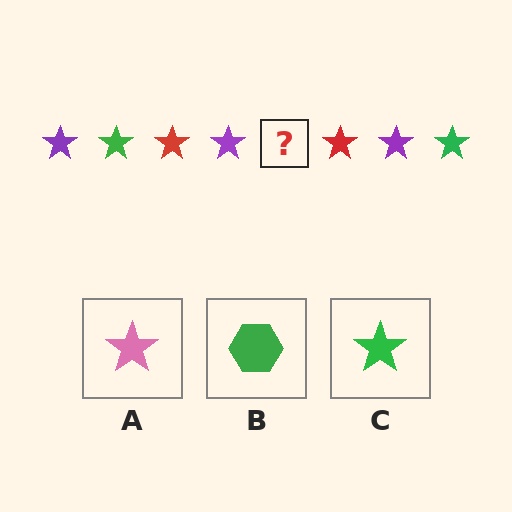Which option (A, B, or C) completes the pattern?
C.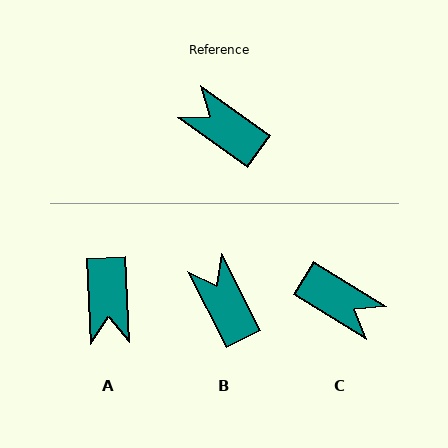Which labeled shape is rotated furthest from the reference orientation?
C, about 176 degrees away.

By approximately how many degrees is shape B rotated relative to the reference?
Approximately 27 degrees clockwise.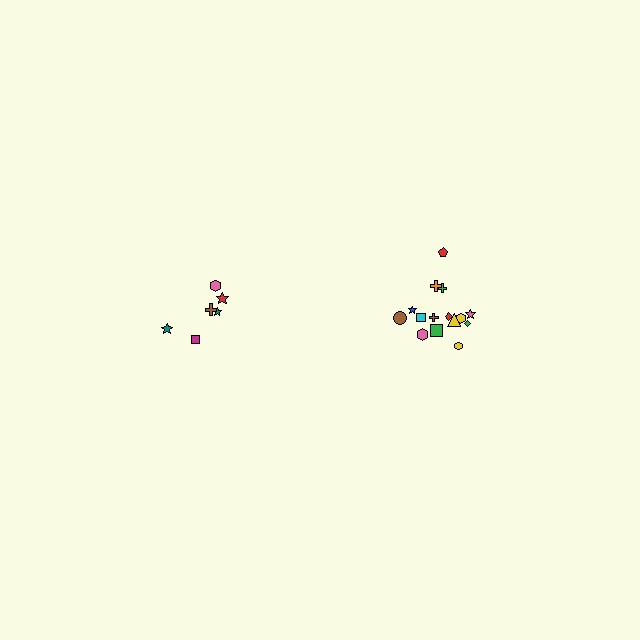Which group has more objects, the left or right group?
The right group.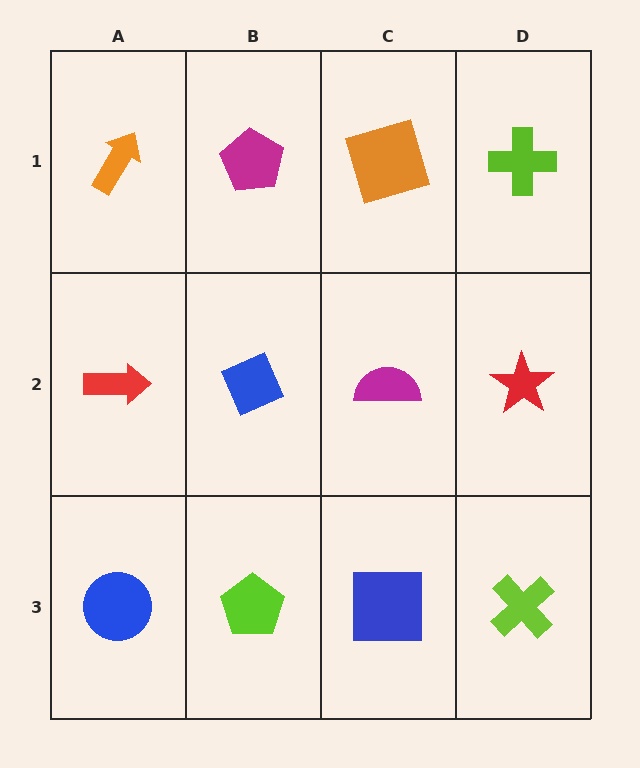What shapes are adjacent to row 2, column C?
An orange square (row 1, column C), a blue square (row 3, column C), a blue diamond (row 2, column B), a red star (row 2, column D).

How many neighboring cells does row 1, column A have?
2.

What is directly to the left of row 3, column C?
A lime pentagon.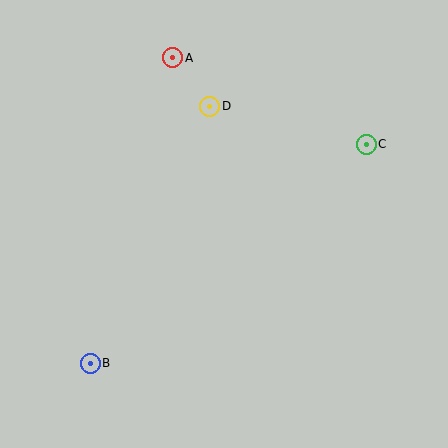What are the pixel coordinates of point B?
Point B is at (90, 363).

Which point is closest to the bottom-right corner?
Point C is closest to the bottom-right corner.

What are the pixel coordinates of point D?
Point D is at (210, 106).